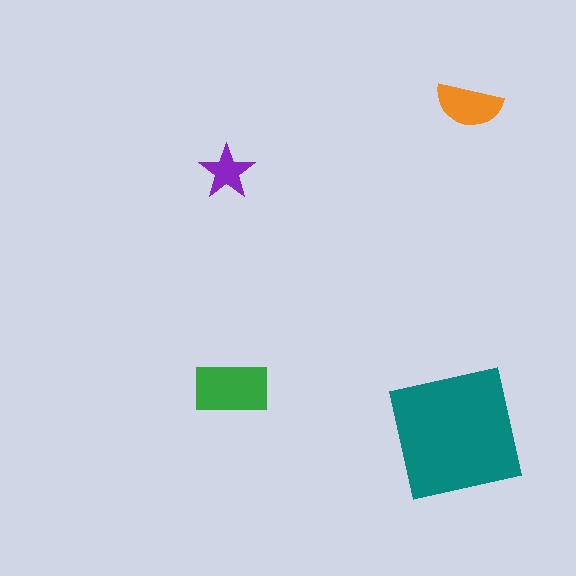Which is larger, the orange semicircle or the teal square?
The teal square.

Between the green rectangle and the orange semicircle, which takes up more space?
The green rectangle.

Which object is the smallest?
The purple star.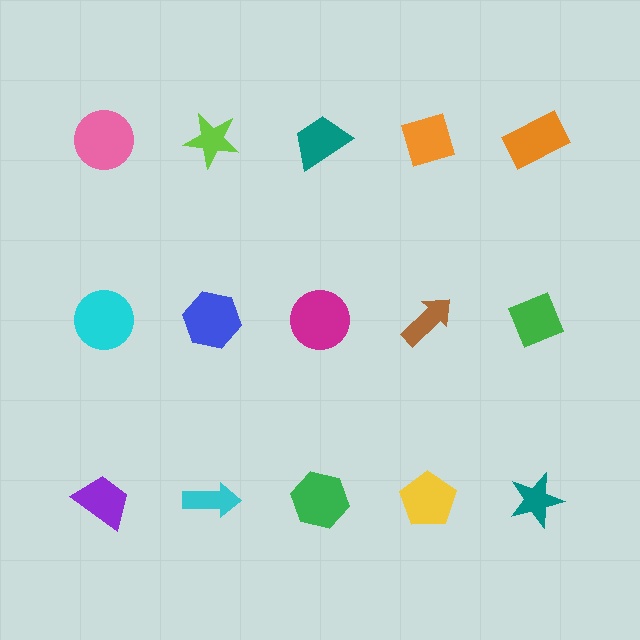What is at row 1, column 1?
A pink circle.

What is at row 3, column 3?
A green hexagon.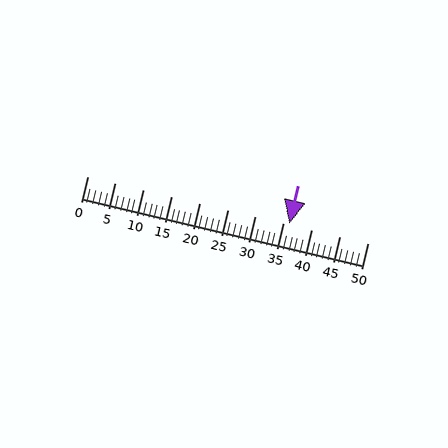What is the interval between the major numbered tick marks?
The major tick marks are spaced 5 units apart.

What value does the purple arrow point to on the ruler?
The purple arrow points to approximately 36.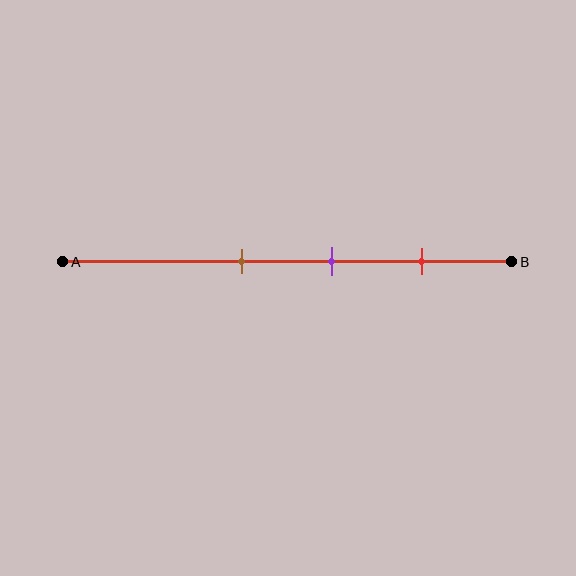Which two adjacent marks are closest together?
The brown and purple marks are the closest adjacent pair.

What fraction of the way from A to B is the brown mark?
The brown mark is approximately 40% (0.4) of the way from A to B.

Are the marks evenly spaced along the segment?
Yes, the marks are approximately evenly spaced.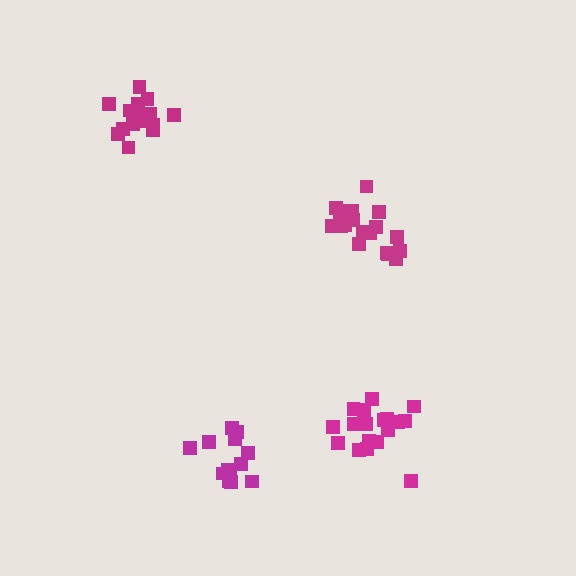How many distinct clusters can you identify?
There are 4 distinct clusters.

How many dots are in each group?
Group 1: 13 dots, Group 2: 19 dots, Group 3: 16 dots, Group 4: 19 dots (67 total).